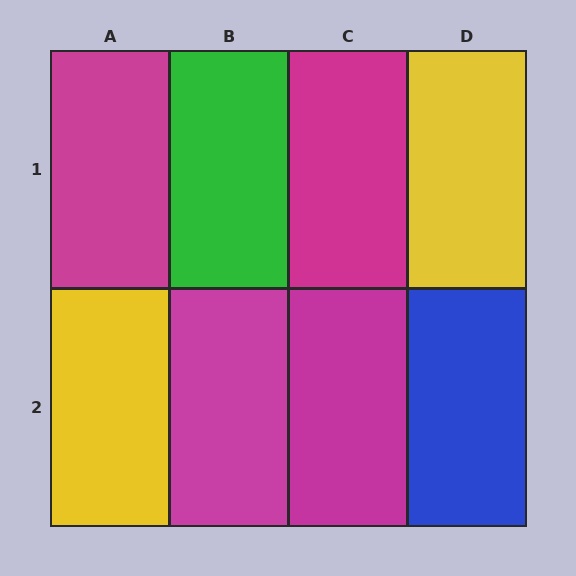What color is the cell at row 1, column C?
Magenta.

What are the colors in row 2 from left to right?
Yellow, magenta, magenta, blue.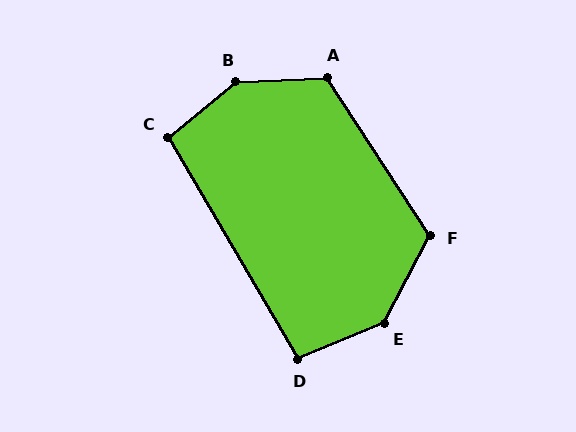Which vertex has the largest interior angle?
B, at approximately 144 degrees.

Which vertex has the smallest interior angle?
D, at approximately 97 degrees.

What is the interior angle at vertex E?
Approximately 141 degrees (obtuse).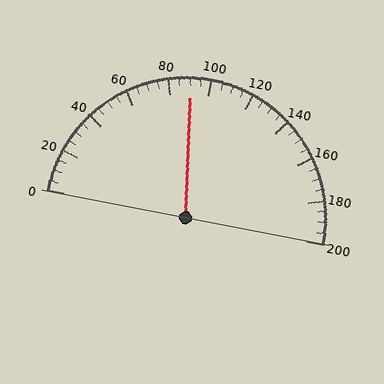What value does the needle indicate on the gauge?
The needle indicates approximately 90.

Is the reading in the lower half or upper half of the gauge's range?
The reading is in the lower half of the range (0 to 200).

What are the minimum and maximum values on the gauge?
The gauge ranges from 0 to 200.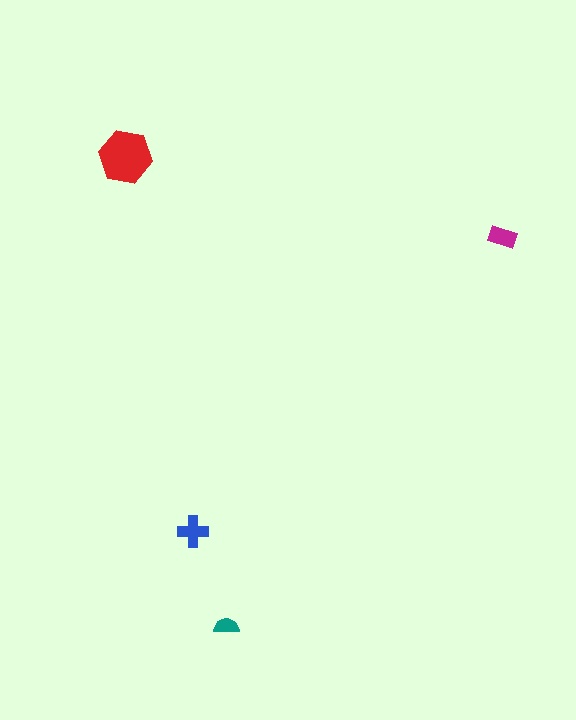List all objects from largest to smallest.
The red hexagon, the blue cross, the magenta rectangle, the teal semicircle.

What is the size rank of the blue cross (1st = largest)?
2nd.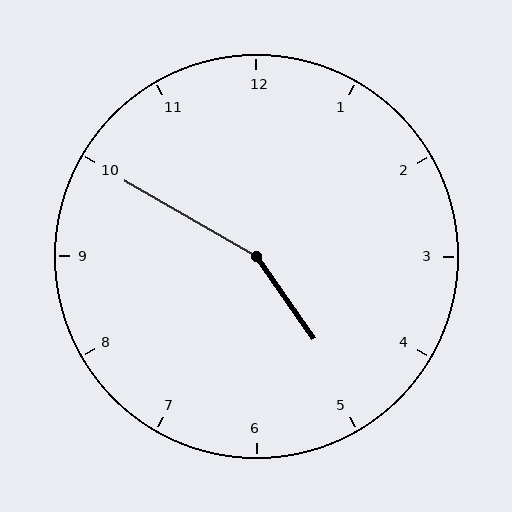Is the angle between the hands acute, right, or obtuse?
It is obtuse.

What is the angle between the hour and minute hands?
Approximately 155 degrees.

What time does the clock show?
4:50.